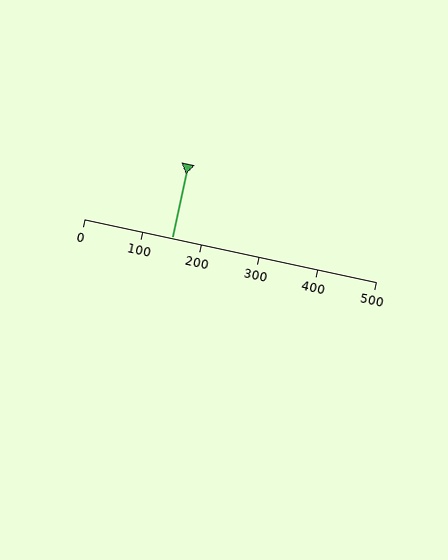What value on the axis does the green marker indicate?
The marker indicates approximately 150.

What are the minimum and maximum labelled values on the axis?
The axis runs from 0 to 500.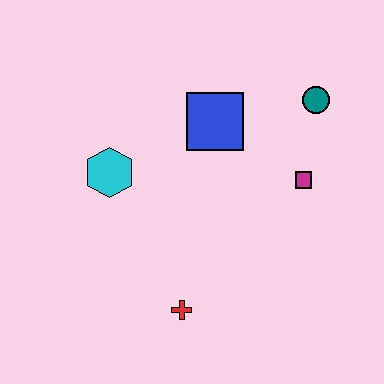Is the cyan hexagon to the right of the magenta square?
No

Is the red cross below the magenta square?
Yes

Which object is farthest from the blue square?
The red cross is farthest from the blue square.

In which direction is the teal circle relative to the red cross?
The teal circle is above the red cross.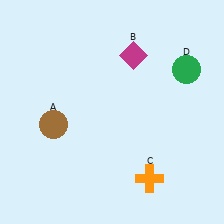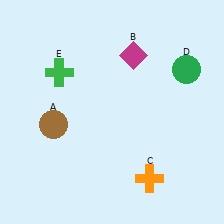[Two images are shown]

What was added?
A green cross (E) was added in Image 2.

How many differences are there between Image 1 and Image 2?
There is 1 difference between the two images.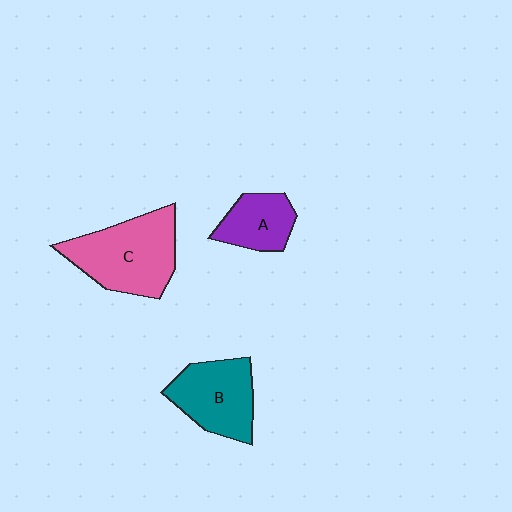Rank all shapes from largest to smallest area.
From largest to smallest: C (pink), B (teal), A (purple).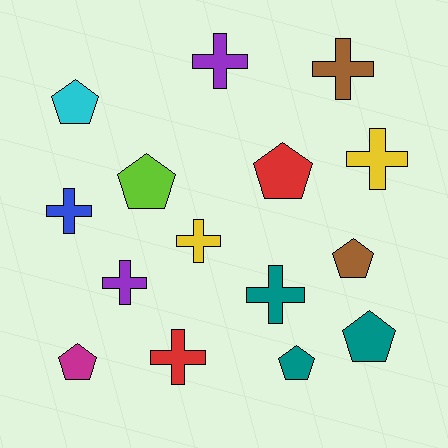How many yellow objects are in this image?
There are 2 yellow objects.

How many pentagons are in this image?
There are 7 pentagons.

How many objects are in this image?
There are 15 objects.